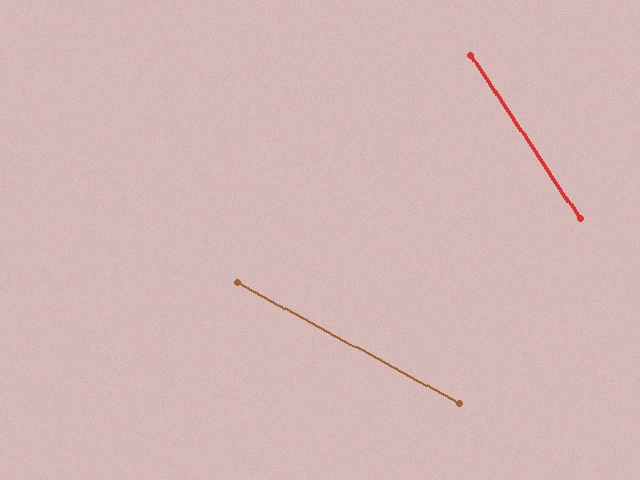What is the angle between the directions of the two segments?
Approximately 28 degrees.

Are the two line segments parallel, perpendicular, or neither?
Neither parallel nor perpendicular — they differ by about 28°.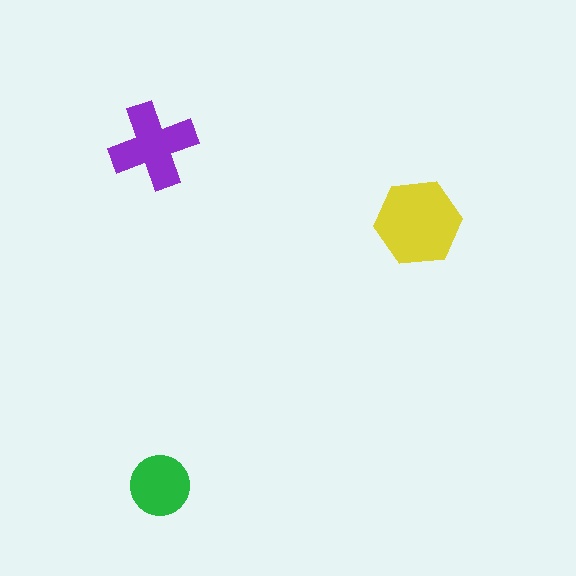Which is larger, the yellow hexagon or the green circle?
The yellow hexagon.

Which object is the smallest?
The green circle.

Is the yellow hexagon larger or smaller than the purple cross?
Larger.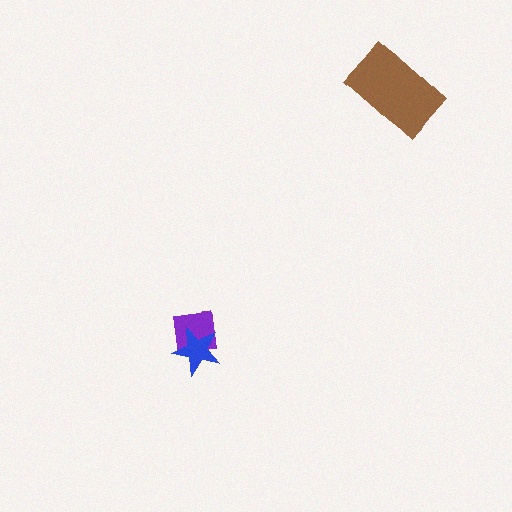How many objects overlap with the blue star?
1 object overlaps with the blue star.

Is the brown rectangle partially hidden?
No, no other shape covers it.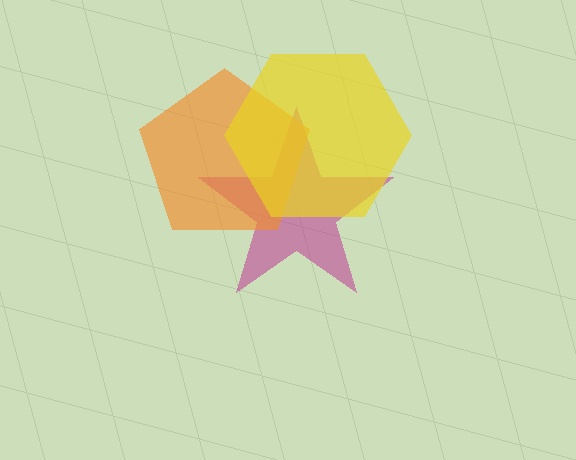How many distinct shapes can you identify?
There are 3 distinct shapes: a magenta star, an orange pentagon, a yellow hexagon.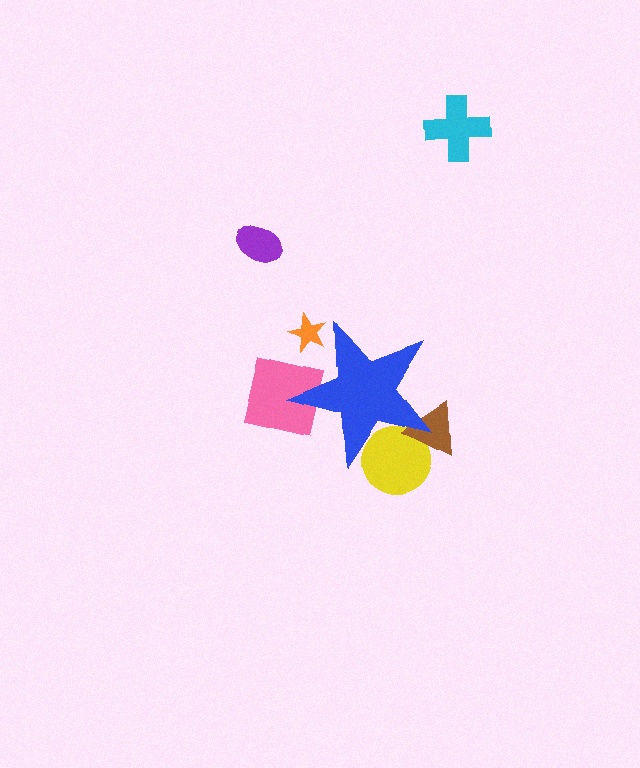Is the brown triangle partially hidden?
Yes, the brown triangle is partially hidden behind the blue star.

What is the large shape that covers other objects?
A blue star.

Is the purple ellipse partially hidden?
No, the purple ellipse is fully visible.